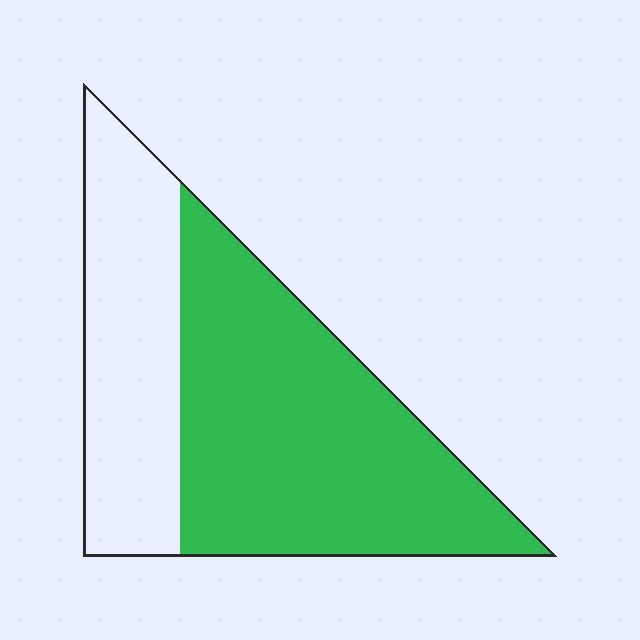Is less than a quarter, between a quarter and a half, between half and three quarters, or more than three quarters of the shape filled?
Between half and three quarters.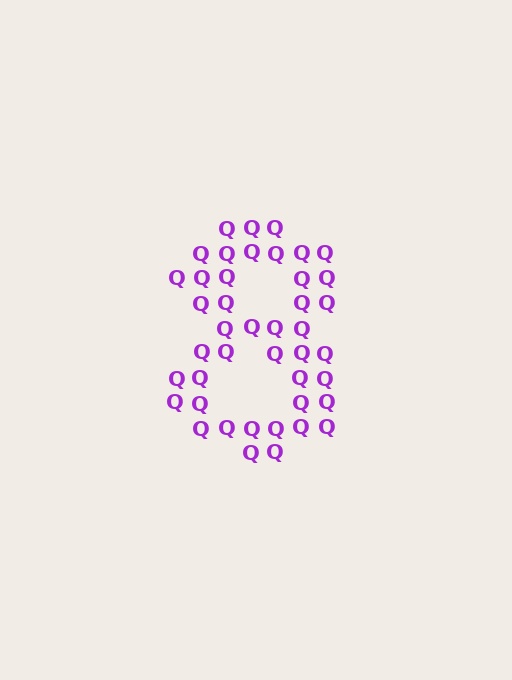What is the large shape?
The large shape is the digit 8.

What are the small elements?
The small elements are letter Q's.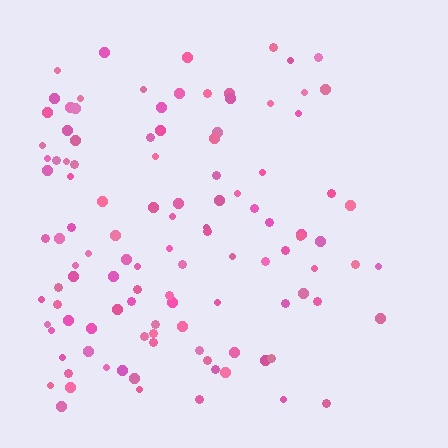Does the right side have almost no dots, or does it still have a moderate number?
Still a moderate number, just noticeably fewer than the left.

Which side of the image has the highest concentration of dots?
The left.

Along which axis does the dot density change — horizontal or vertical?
Horizontal.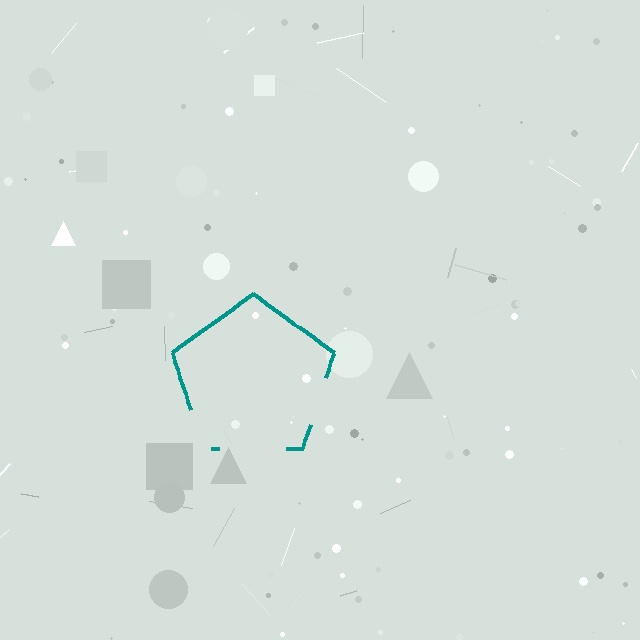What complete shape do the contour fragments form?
The contour fragments form a pentagon.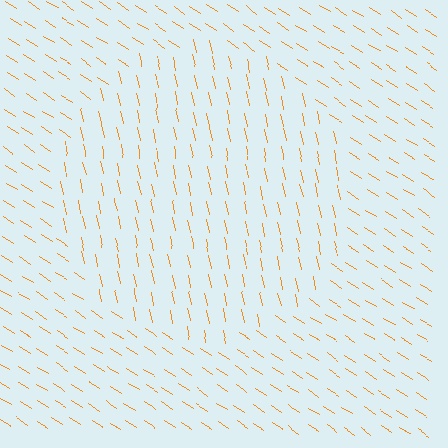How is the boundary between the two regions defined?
The boundary is defined purely by a change in line orientation (approximately 45 degrees difference). All lines are the same color and thickness.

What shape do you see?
I see a circle.